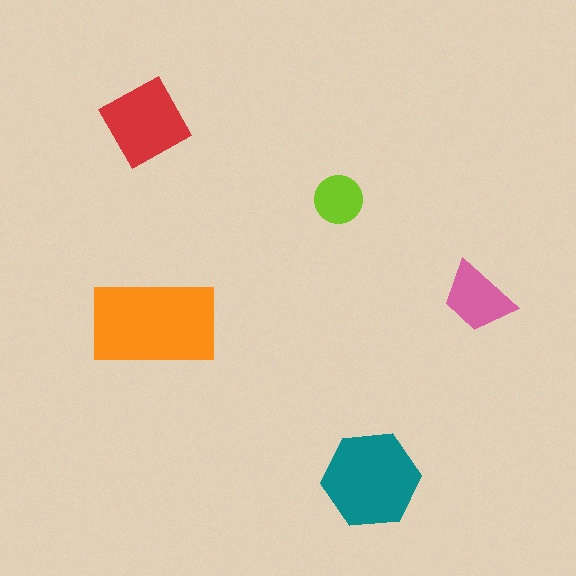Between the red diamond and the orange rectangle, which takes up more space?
The orange rectangle.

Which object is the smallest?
The lime circle.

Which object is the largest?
The orange rectangle.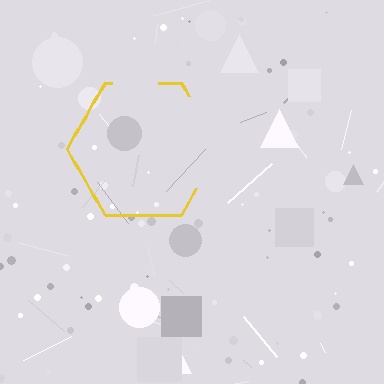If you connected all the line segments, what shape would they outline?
They would outline a hexagon.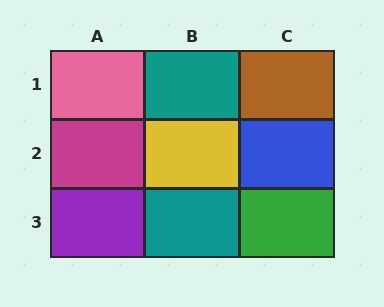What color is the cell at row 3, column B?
Teal.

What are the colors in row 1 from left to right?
Pink, teal, brown.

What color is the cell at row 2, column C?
Blue.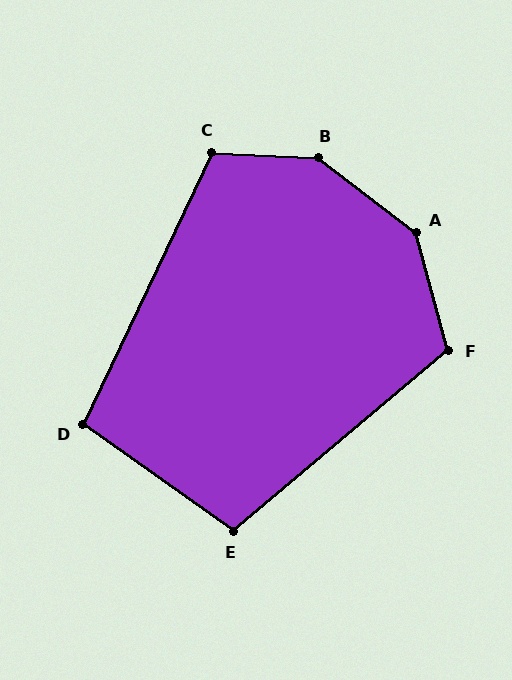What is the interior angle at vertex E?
Approximately 105 degrees (obtuse).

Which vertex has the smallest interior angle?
D, at approximately 100 degrees.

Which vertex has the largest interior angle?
B, at approximately 145 degrees.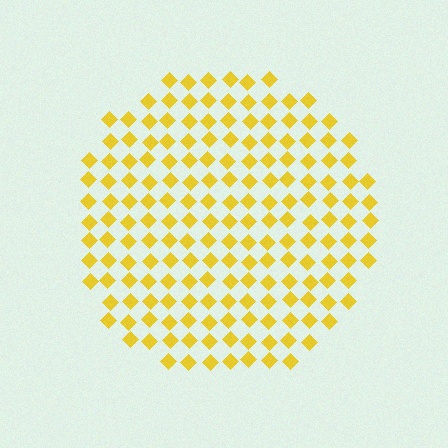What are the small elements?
The small elements are diamonds.